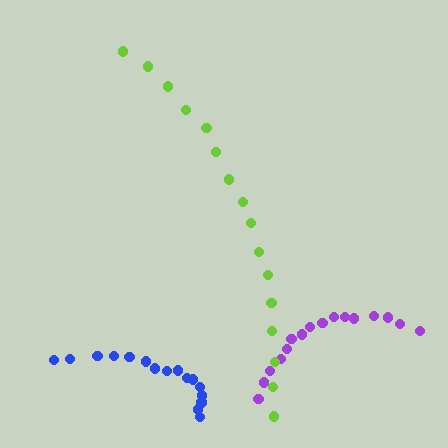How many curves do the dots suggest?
There are 3 distinct paths.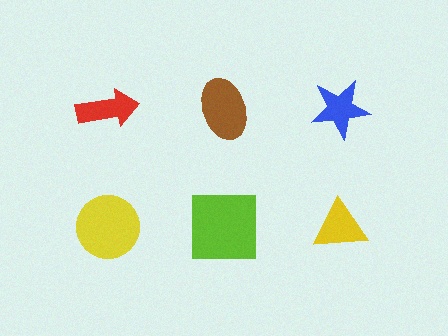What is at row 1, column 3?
A blue star.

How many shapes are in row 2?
3 shapes.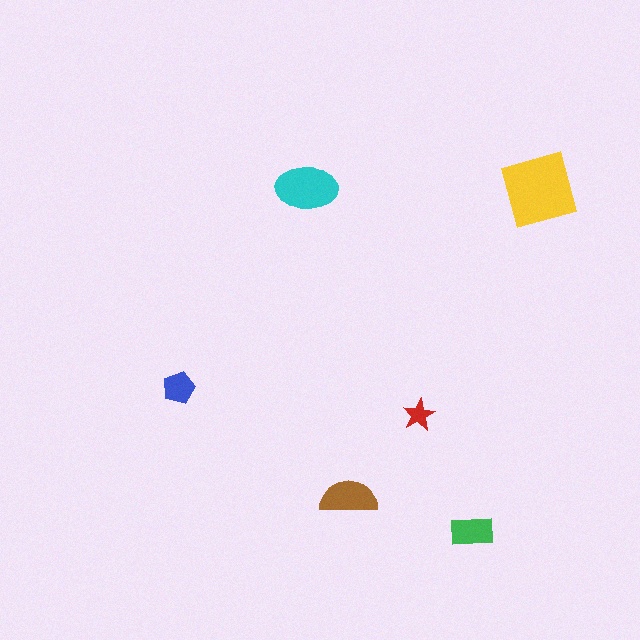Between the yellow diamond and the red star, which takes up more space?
The yellow diamond.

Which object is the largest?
The yellow diamond.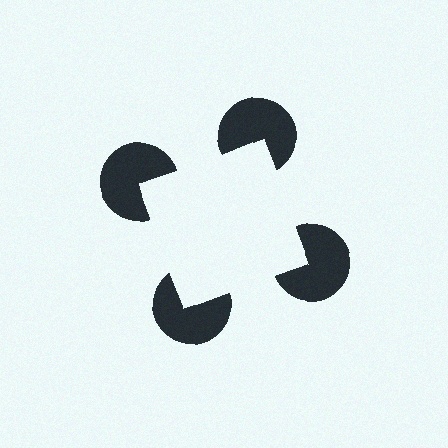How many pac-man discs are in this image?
There are 4 — one at each vertex of the illusory square.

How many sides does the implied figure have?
4 sides.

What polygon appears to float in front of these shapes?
An illusory square — its edges are inferred from the aligned wedge cuts in the pac-man discs, not physically drawn.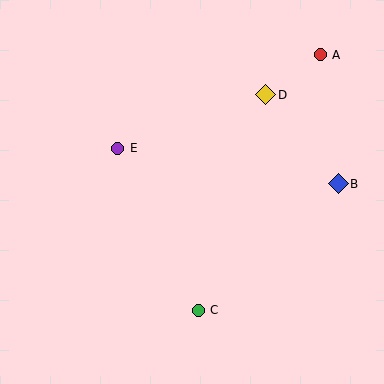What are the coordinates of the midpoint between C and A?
The midpoint between C and A is at (259, 183).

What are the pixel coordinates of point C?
Point C is at (198, 310).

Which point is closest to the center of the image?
Point E at (118, 148) is closest to the center.